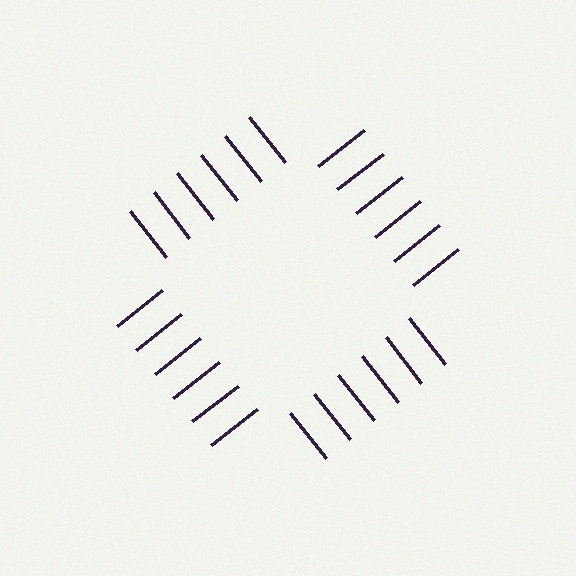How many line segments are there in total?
24 — 6 along each of the 4 edges.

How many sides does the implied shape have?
4 sides — the line-ends trace a square.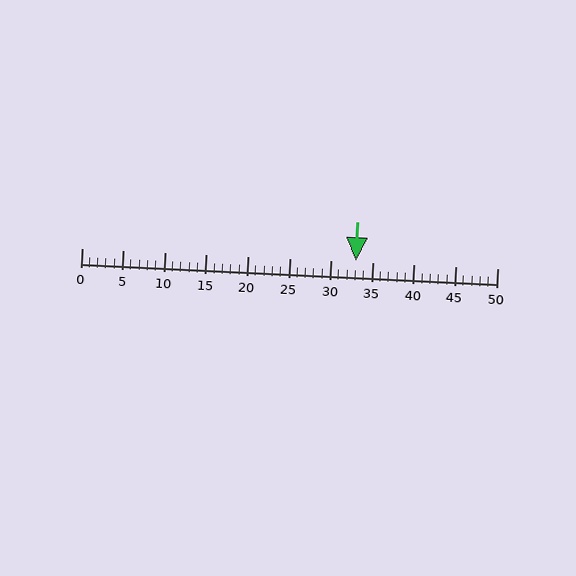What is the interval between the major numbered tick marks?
The major tick marks are spaced 5 units apart.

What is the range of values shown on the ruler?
The ruler shows values from 0 to 50.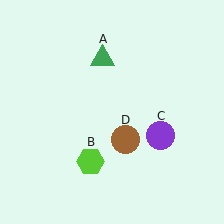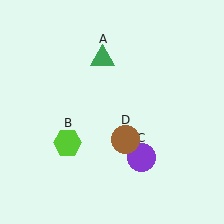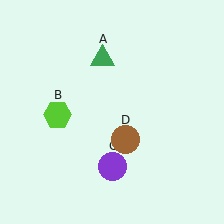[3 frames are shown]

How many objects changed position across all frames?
2 objects changed position: lime hexagon (object B), purple circle (object C).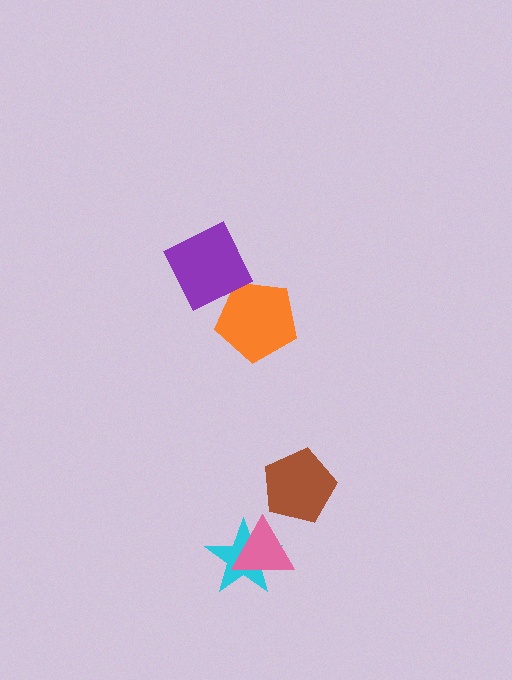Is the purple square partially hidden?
No, no other shape covers it.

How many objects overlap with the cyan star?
1 object overlaps with the cyan star.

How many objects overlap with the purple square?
0 objects overlap with the purple square.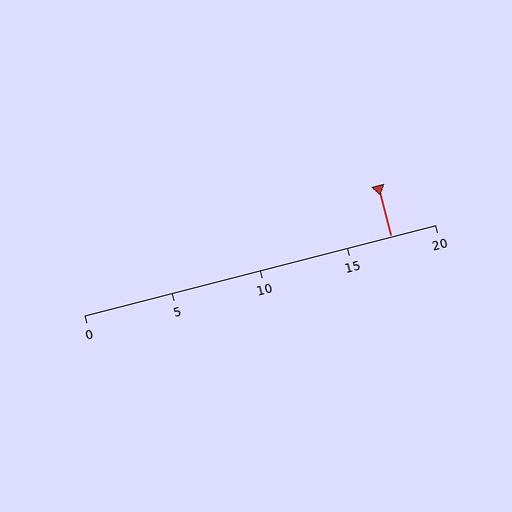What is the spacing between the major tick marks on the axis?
The major ticks are spaced 5 apart.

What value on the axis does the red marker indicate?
The marker indicates approximately 17.5.